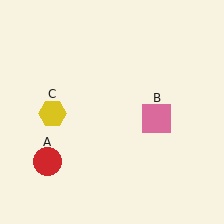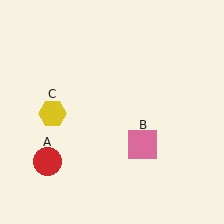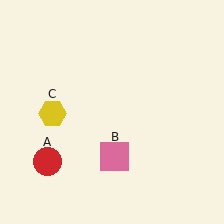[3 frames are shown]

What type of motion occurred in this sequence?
The pink square (object B) rotated clockwise around the center of the scene.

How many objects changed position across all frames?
1 object changed position: pink square (object B).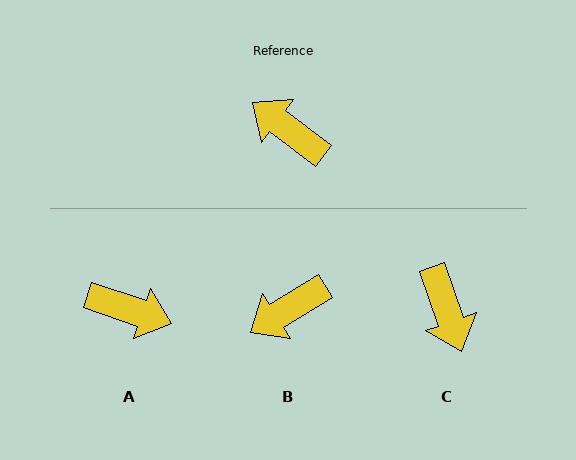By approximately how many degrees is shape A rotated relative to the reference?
Approximately 162 degrees clockwise.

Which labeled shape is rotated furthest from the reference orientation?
A, about 162 degrees away.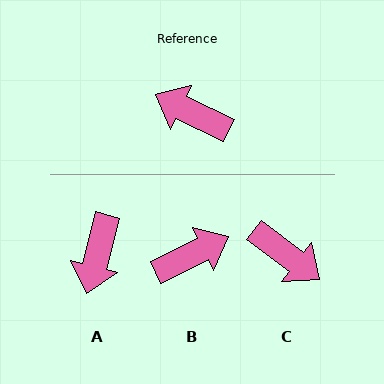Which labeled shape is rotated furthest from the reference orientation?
C, about 169 degrees away.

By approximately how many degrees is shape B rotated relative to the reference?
Approximately 128 degrees clockwise.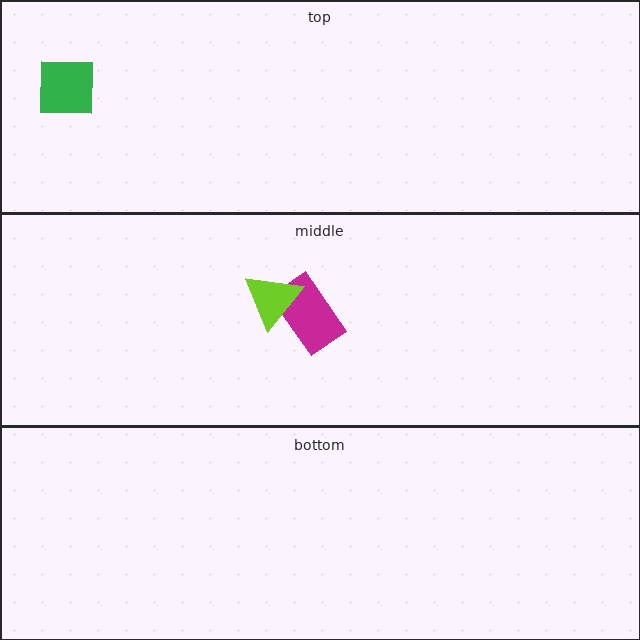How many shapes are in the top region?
1.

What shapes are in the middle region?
The magenta rectangle, the lime triangle.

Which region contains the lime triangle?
The middle region.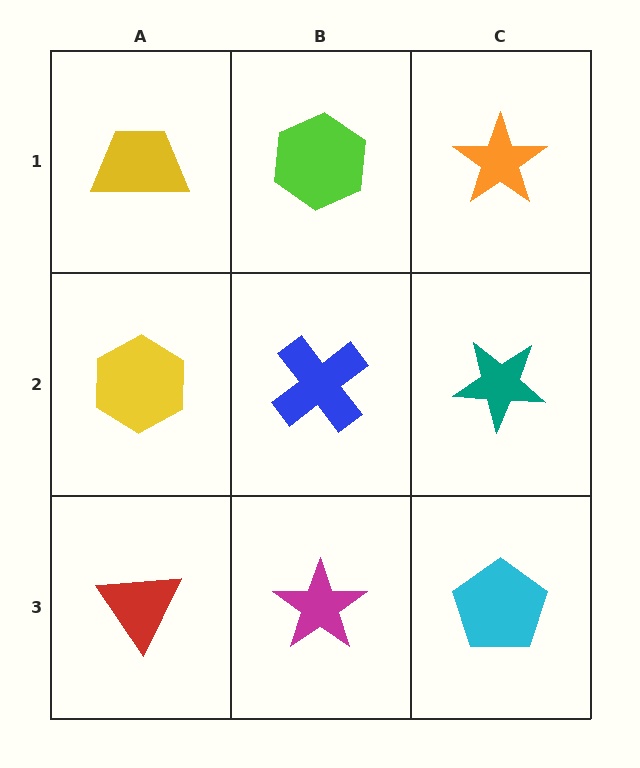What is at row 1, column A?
A yellow trapezoid.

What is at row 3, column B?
A magenta star.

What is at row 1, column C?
An orange star.